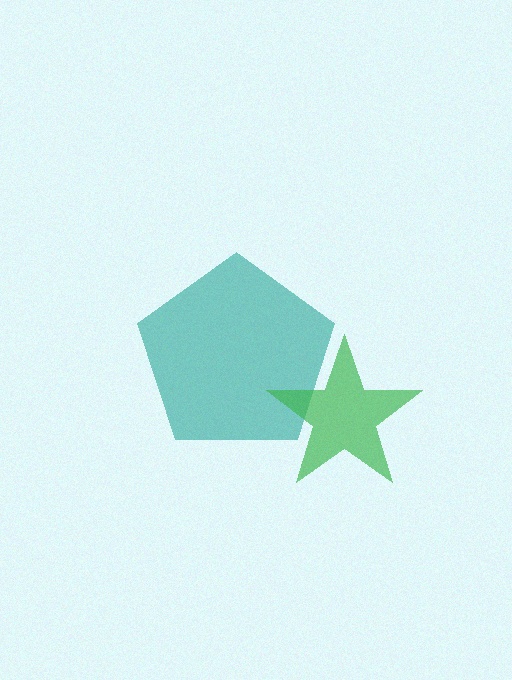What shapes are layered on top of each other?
The layered shapes are: a teal pentagon, a green star.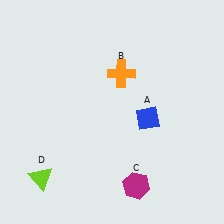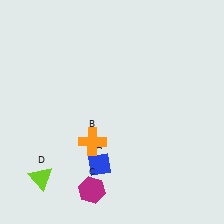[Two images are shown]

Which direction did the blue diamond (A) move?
The blue diamond (A) moved left.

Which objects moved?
The objects that moved are: the blue diamond (A), the orange cross (B), the magenta hexagon (C).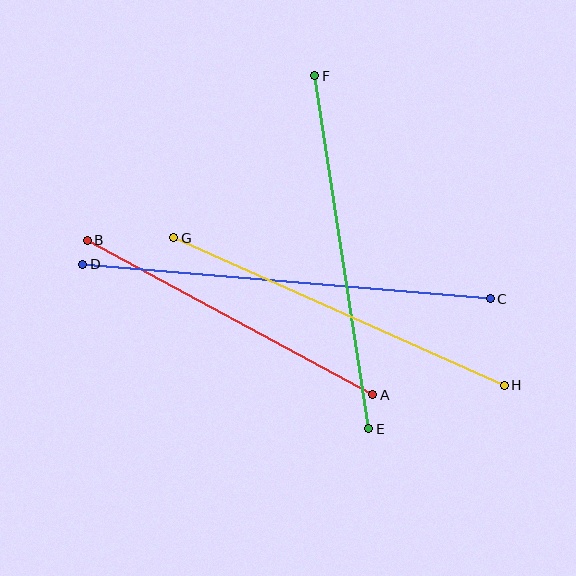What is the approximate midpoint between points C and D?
The midpoint is at approximately (287, 281) pixels.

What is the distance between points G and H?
The distance is approximately 362 pixels.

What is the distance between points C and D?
The distance is approximately 409 pixels.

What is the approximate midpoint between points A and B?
The midpoint is at approximately (230, 318) pixels.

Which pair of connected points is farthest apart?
Points C and D are farthest apart.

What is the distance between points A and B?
The distance is approximately 325 pixels.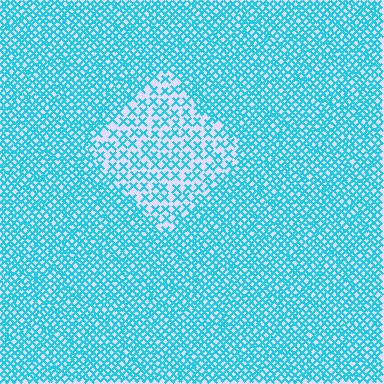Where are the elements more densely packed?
The elements are more densely packed outside the diamond boundary.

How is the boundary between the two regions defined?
The boundary is defined by a change in element density (approximately 2.2x ratio). All elements are the same color, size, and shape.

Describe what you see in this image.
The image contains small cyan elements arranged at two different densities. A diamond-shaped region is visible where the elements are less densely packed than the surrounding area.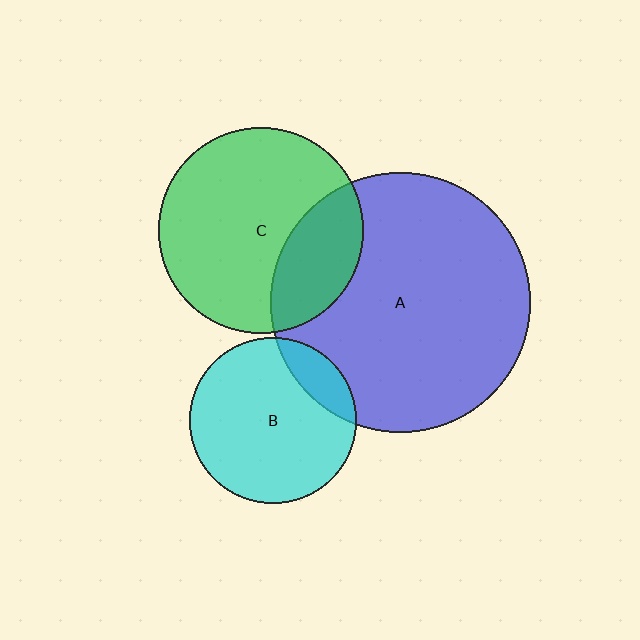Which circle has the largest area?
Circle A (blue).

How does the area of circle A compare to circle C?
Approximately 1.6 times.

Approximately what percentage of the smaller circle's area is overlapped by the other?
Approximately 25%.